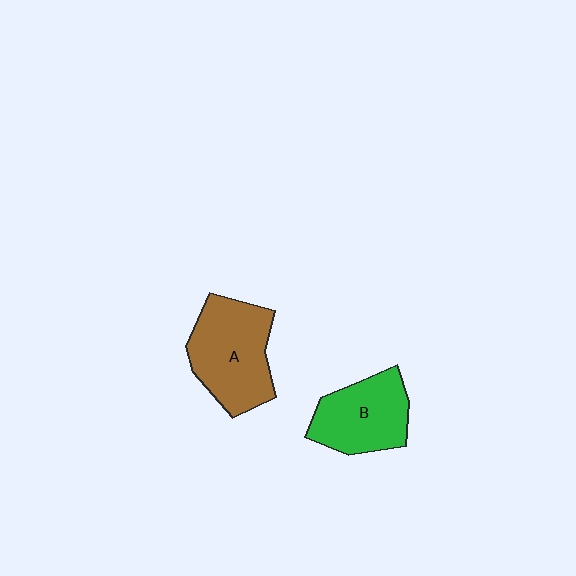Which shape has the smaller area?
Shape B (green).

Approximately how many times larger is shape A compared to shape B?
Approximately 1.2 times.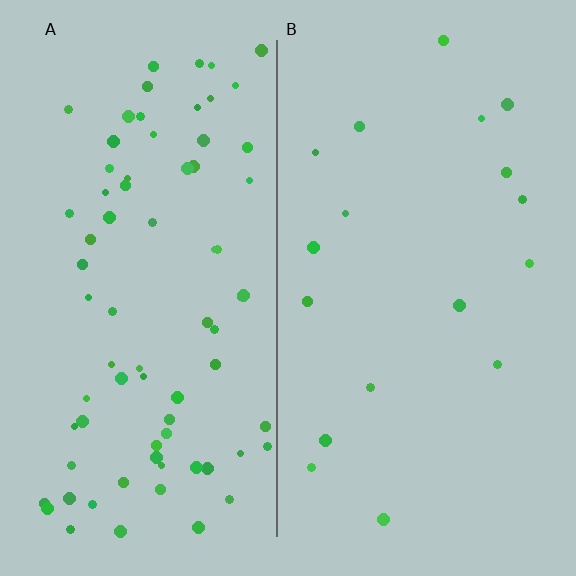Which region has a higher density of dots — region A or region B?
A (the left).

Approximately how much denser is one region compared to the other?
Approximately 4.2× — region A over region B.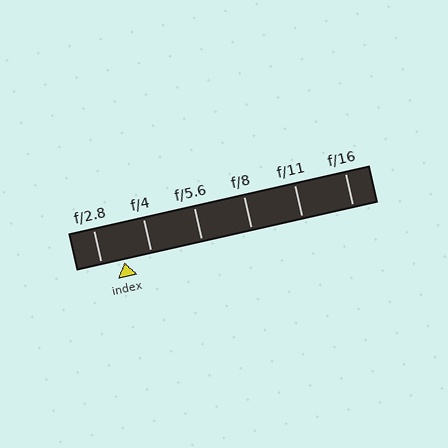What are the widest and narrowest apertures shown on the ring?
The widest aperture shown is f/2.8 and the narrowest is f/16.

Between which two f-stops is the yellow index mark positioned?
The index mark is between f/2.8 and f/4.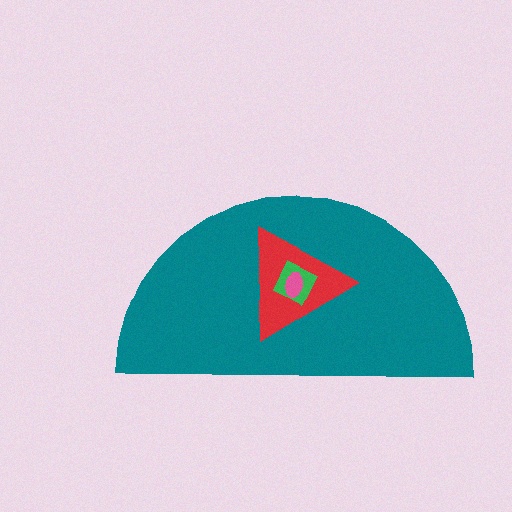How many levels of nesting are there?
4.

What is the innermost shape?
The pink ellipse.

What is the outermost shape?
The teal semicircle.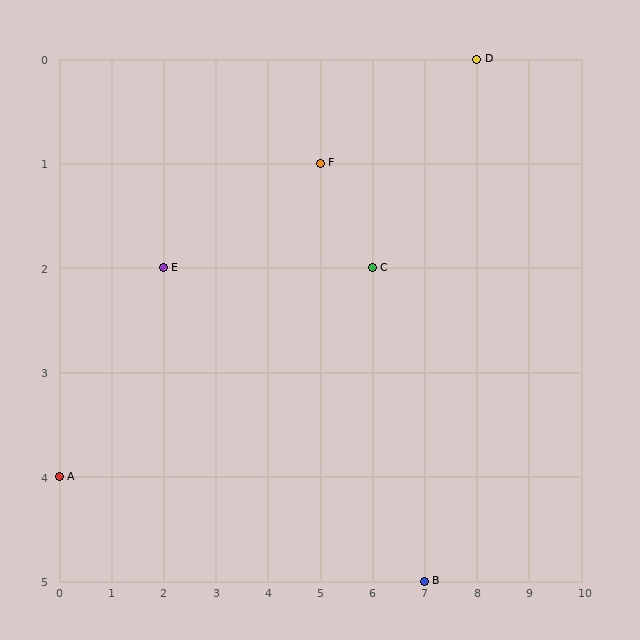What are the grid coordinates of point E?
Point E is at grid coordinates (2, 2).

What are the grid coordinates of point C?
Point C is at grid coordinates (6, 2).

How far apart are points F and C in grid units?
Points F and C are 1 column and 1 row apart (about 1.4 grid units diagonally).